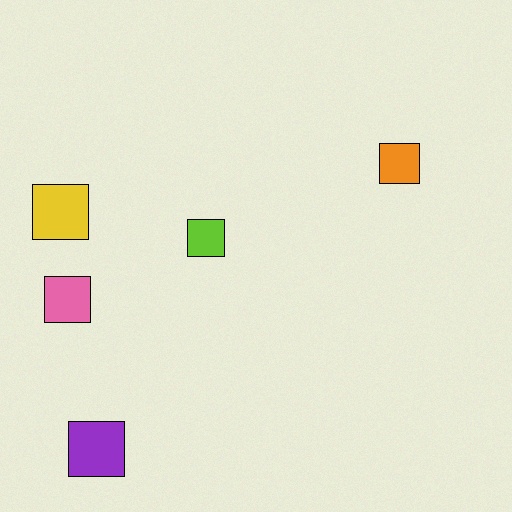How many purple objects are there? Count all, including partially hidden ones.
There is 1 purple object.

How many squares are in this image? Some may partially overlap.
There are 5 squares.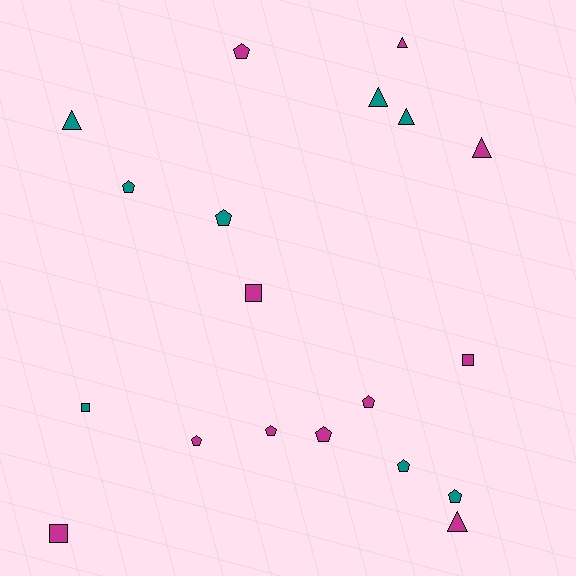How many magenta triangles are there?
There are 3 magenta triangles.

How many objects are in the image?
There are 19 objects.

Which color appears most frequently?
Magenta, with 11 objects.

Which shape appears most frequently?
Pentagon, with 9 objects.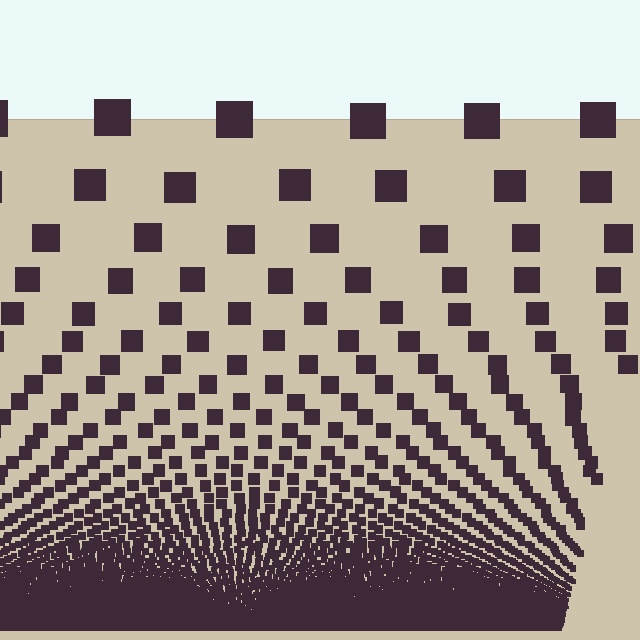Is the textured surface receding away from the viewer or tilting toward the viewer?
The surface appears to tilt toward the viewer. Texture elements get larger and sparser toward the top.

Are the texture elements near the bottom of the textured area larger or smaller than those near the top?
Smaller. The gradient is inverted — elements near the bottom are smaller and denser.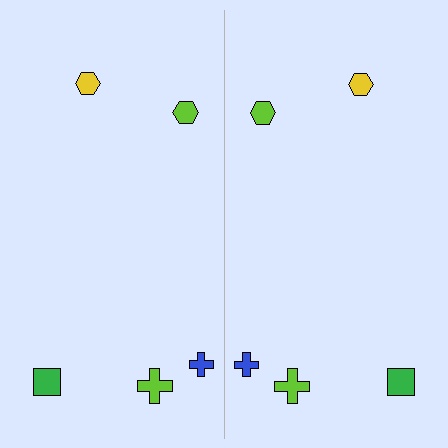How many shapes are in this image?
There are 10 shapes in this image.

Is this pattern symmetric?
Yes, this pattern has bilateral (reflection) symmetry.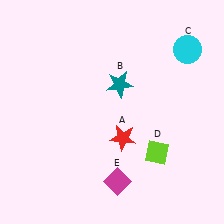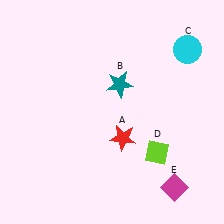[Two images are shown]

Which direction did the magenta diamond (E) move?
The magenta diamond (E) moved right.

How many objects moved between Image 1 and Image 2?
1 object moved between the two images.